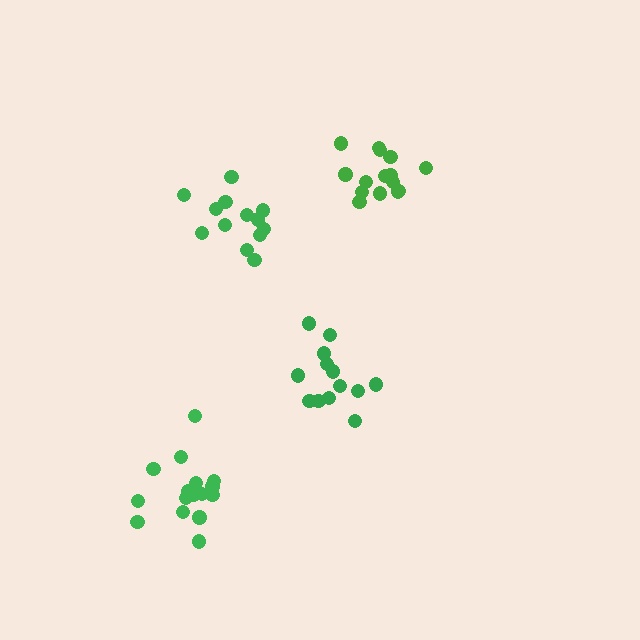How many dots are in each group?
Group 1: 13 dots, Group 2: 13 dots, Group 3: 15 dots, Group 4: 17 dots (58 total).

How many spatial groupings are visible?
There are 4 spatial groupings.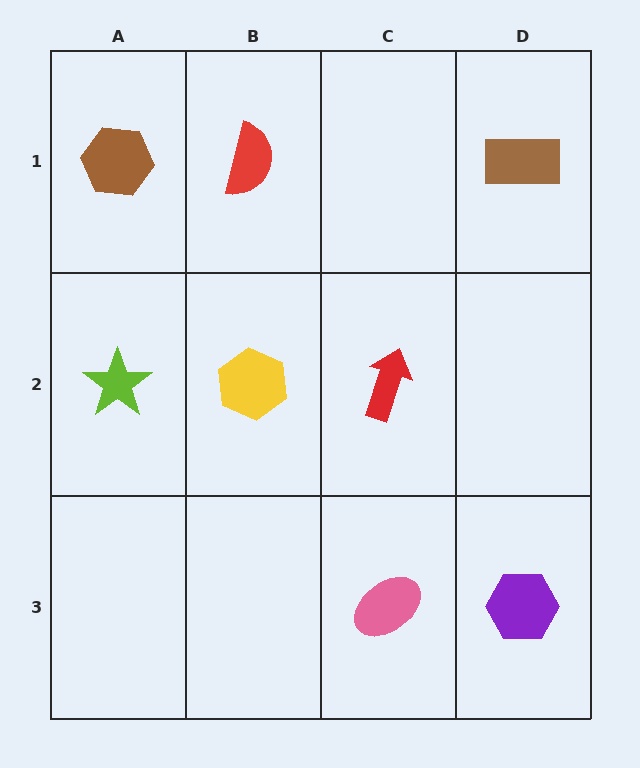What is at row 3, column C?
A pink ellipse.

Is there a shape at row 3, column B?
No, that cell is empty.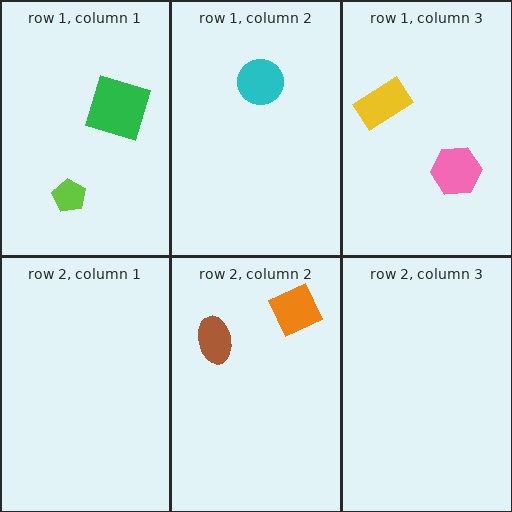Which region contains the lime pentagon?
The row 1, column 1 region.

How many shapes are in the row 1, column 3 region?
2.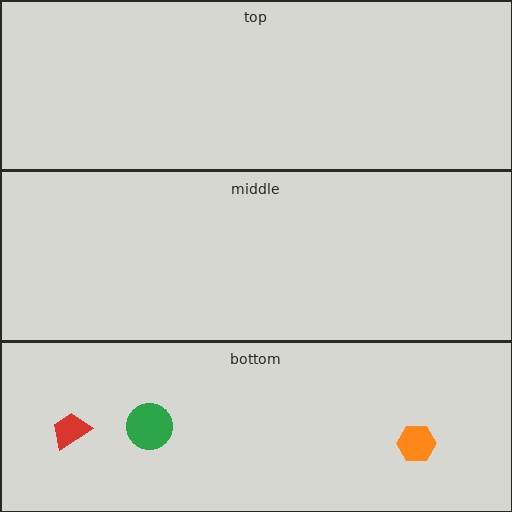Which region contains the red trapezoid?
The bottom region.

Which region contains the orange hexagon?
The bottom region.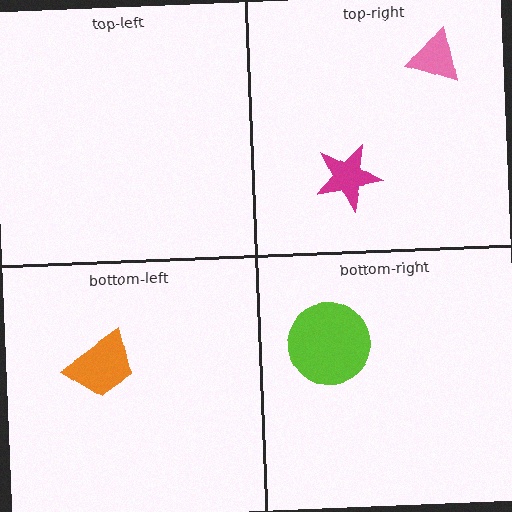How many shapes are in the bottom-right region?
1.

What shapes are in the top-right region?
The pink triangle, the magenta star.